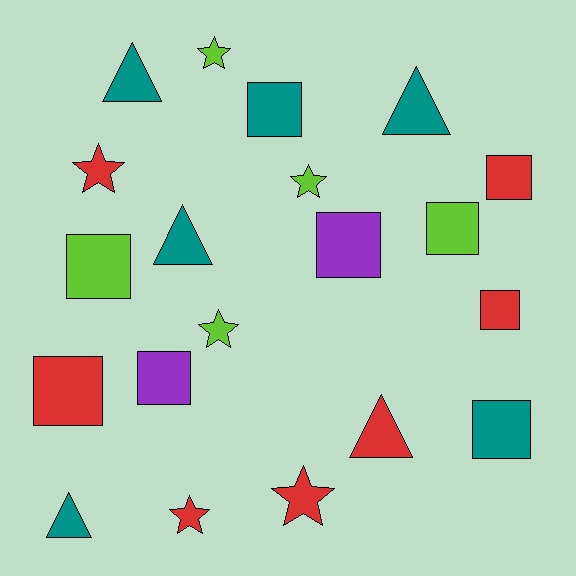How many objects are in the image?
There are 20 objects.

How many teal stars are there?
There are no teal stars.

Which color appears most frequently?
Red, with 7 objects.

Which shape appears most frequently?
Square, with 9 objects.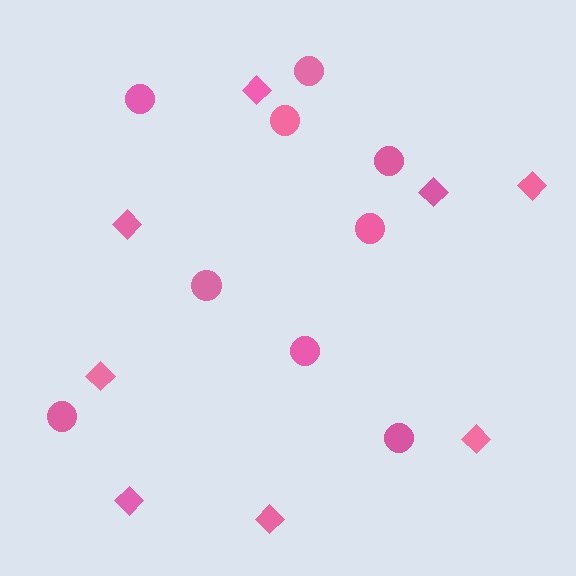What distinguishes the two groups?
There are 2 groups: one group of circles (9) and one group of diamonds (8).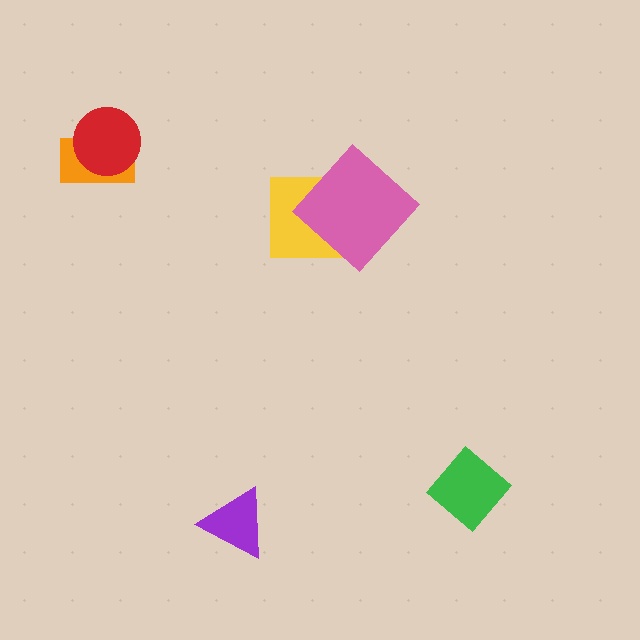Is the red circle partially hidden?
No, no other shape covers it.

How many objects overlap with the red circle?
1 object overlaps with the red circle.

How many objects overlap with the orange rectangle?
1 object overlaps with the orange rectangle.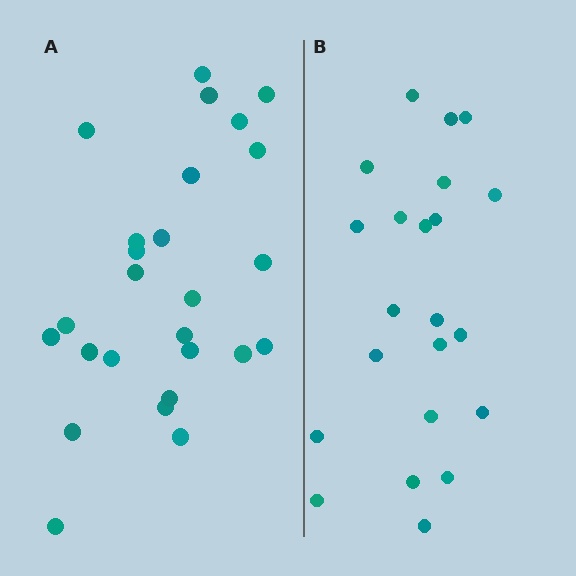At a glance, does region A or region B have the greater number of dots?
Region A (the left region) has more dots.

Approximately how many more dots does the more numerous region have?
Region A has about 4 more dots than region B.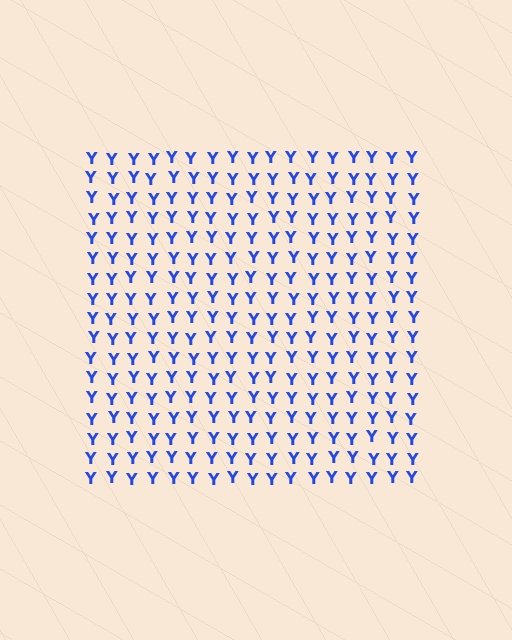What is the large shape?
The large shape is a square.